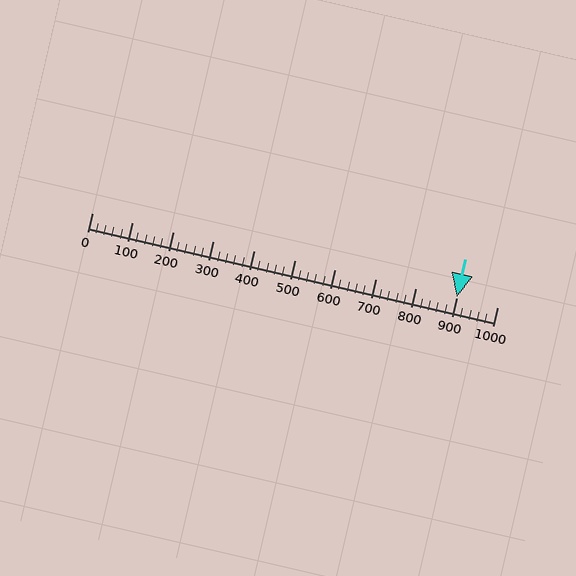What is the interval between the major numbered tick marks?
The major tick marks are spaced 100 units apart.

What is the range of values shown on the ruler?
The ruler shows values from 0 to 1000.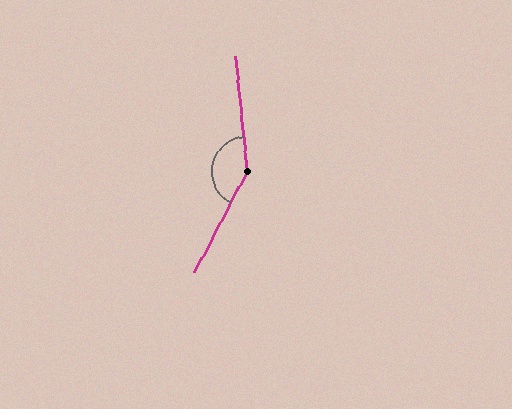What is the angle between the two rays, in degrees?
Approximately 147 degrees.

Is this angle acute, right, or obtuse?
It is obtuse.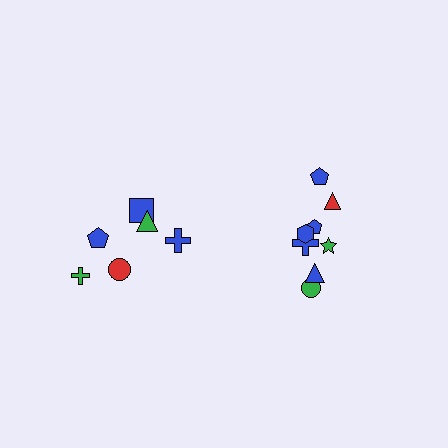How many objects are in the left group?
There are 6 objects.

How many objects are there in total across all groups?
There are 14 objects.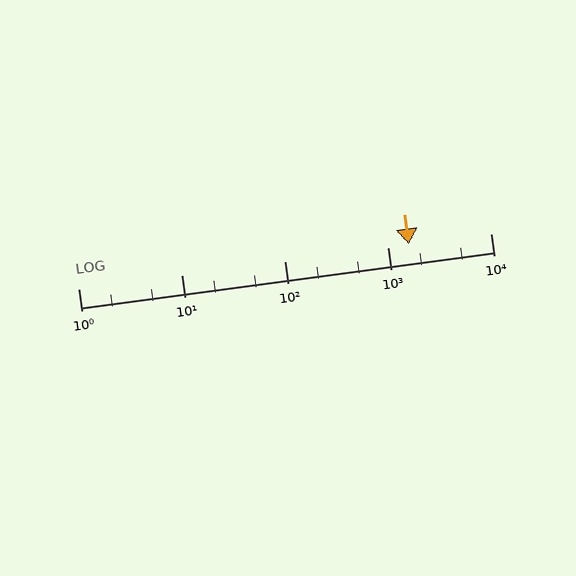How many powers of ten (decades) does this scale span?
The scale spans 4 decades, from 1 to 10000.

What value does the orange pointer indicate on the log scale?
The pointer indicates approximately 1600.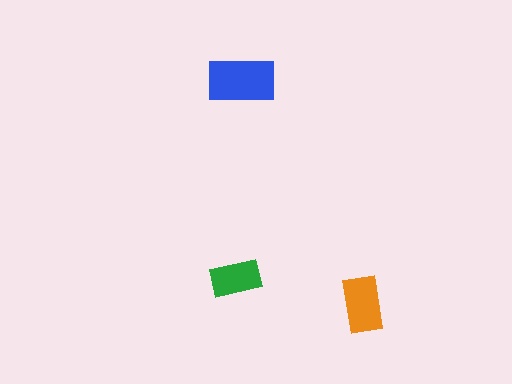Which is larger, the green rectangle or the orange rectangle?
The orange one.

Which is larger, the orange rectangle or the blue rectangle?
The blue one.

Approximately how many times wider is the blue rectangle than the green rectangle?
About 1.5 times wider.